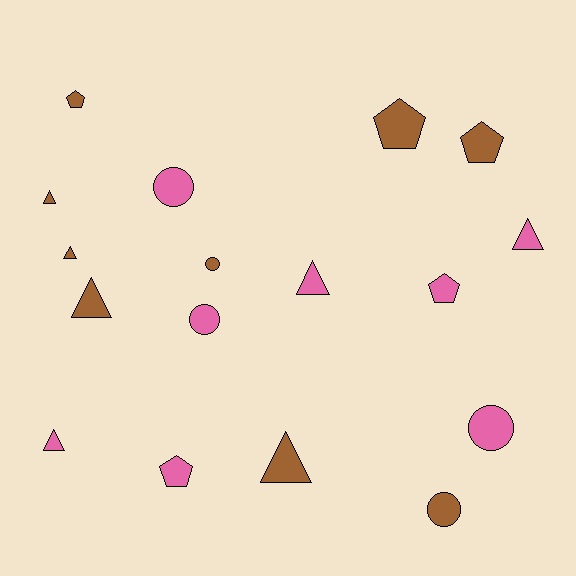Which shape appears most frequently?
Triangle, with 7 objects.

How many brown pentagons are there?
There are 3 brown pentagons.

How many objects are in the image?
There are 17 objects.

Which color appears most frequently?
Brown, with 9 objects.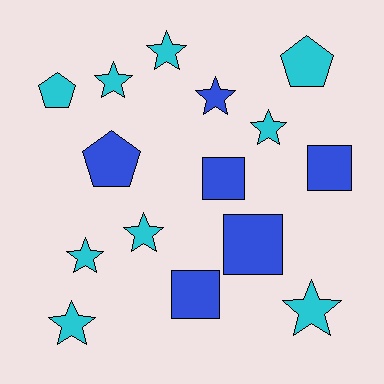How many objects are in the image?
There are 15 objects.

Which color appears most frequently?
Cyan, with 9 objects.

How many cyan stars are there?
There are 7 cyan stars.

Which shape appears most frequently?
Star, with 8 objects.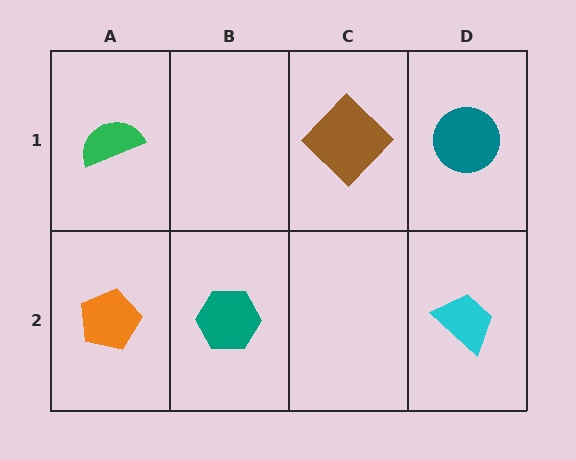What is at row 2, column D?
A cyan trapezoid.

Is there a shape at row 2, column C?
No, that cell is empty.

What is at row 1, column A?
A green semicircle.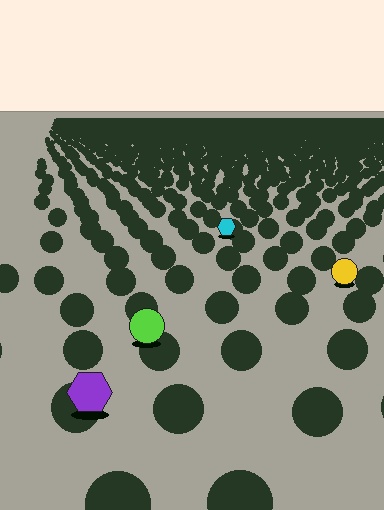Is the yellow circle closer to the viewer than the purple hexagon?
No. The purple hexagon is closer — you can tell from the texture gradient: the ground texture is coarser near it.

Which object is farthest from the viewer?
The cyan hexagon is farthest from the viewer. It appears smaller and the ground texture around it is denser.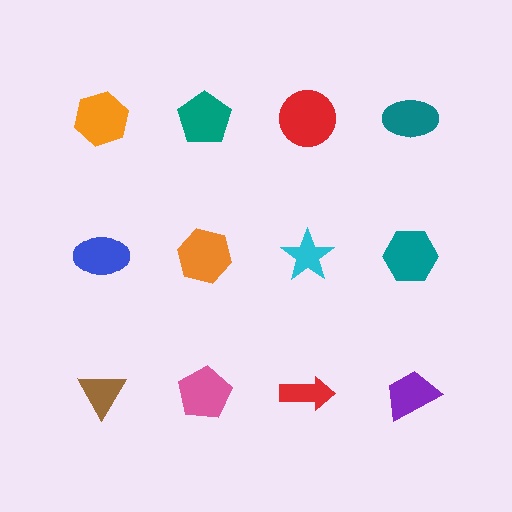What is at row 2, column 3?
A cyan star.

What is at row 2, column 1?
A blue ellipse.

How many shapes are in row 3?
4 shapes.